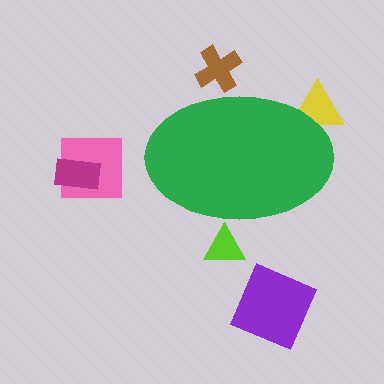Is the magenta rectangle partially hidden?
No, the magenta rectangle is fully visible.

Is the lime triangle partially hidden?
Yes, the lime triangle is partially hidden behind the green ellipse.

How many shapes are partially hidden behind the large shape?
3 shapes are partially hidden.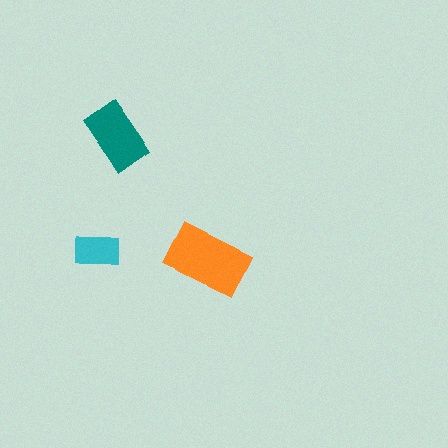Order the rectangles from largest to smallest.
the orange one, the teal one, the cyan one.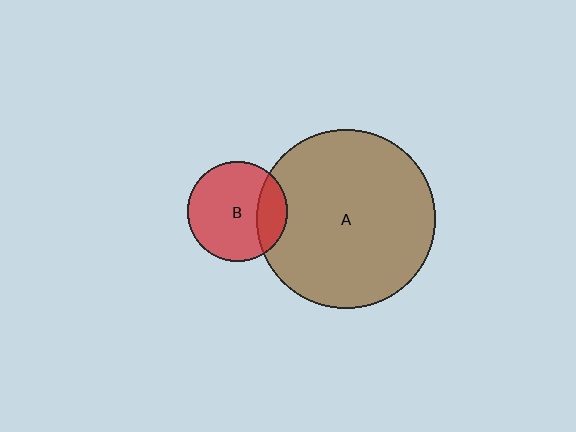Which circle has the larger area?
Circle A (brown).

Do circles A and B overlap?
Yes.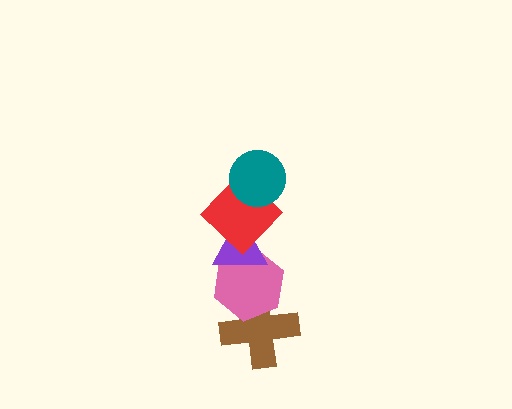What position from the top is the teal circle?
The teal circle is 1st from the top.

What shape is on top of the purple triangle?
The red diamond is on top of the purple triangle.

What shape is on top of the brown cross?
The pink hexagon is on top of the brown cross.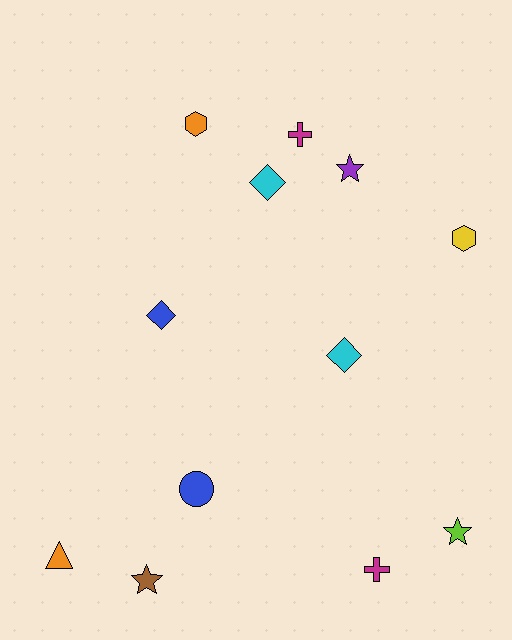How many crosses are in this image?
There are 2 crosses.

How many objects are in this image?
There are 12 objects.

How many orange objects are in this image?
There are 2 orange objects.